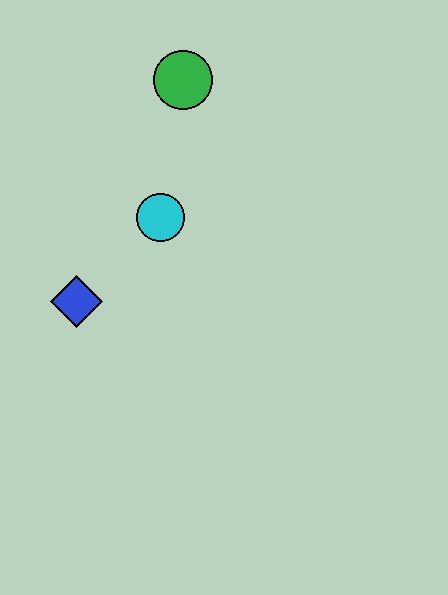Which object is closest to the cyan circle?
The blue diamond is closest to the cyan circle.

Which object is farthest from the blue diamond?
The green circle is farthest from the blue diamond.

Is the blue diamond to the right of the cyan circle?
No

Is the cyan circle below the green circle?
Yes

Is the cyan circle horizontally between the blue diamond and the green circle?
Yes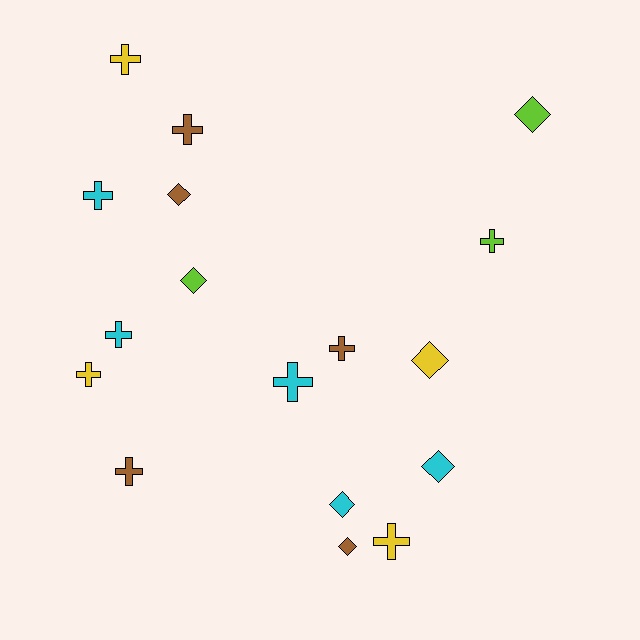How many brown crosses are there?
There are 3 brown crosses.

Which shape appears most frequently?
Cross, with 10 objects.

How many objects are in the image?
There are 17 objects.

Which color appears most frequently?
Brown, with 5 objects.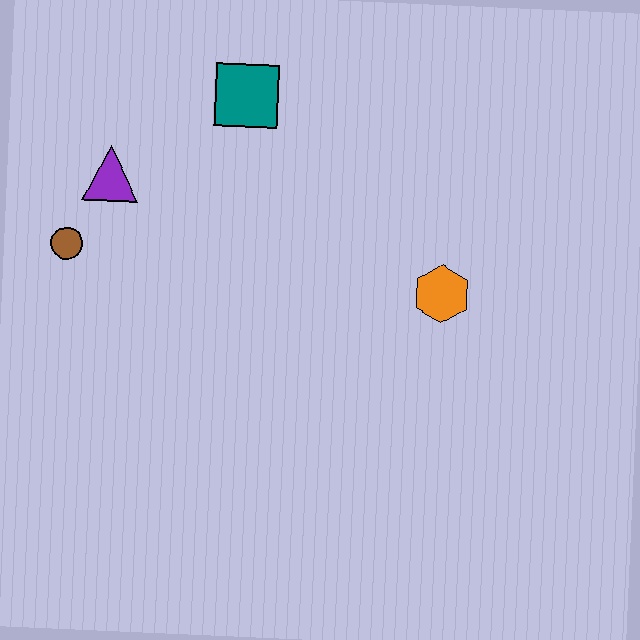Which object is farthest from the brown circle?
The orange hexagon is farthest from the brown circle.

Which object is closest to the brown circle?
The purple triangle is closest to the brown circle.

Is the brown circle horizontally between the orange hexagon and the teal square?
No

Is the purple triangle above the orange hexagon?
Yes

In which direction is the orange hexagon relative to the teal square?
The orange hexagon is to the right of the teal square.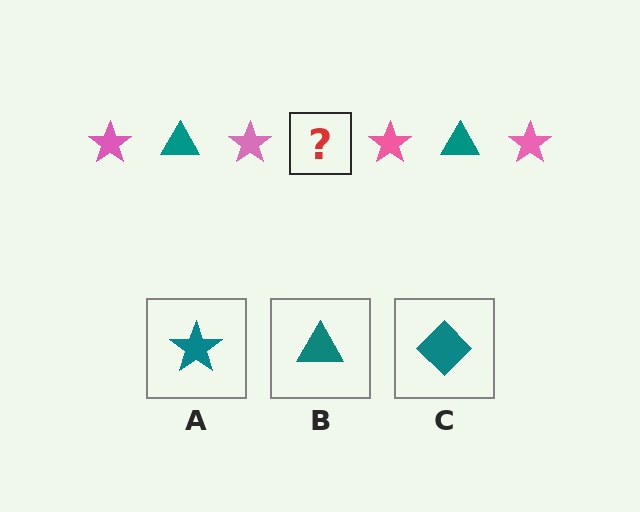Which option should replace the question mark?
Option B.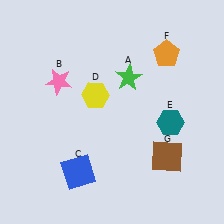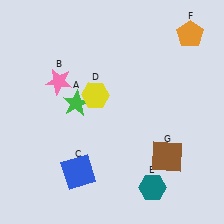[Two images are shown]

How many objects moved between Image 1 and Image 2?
3 objects moved between the two images.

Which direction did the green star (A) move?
The green star (A) moved left.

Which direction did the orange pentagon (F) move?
The orange pentagon (F) moved right.